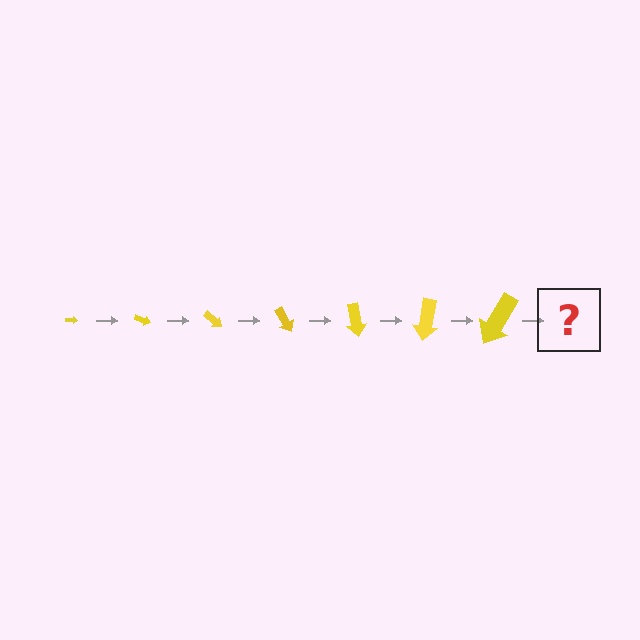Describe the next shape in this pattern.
It should be an arrow, larger than the previous one and rotated 140 degrees from the start.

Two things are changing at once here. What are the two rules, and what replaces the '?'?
The two rules are that the arrow grows larger each step and it rotates 20 degrees each step. The '?' should be an arrow, larger than the previous one and rotated 140 degrees from the start.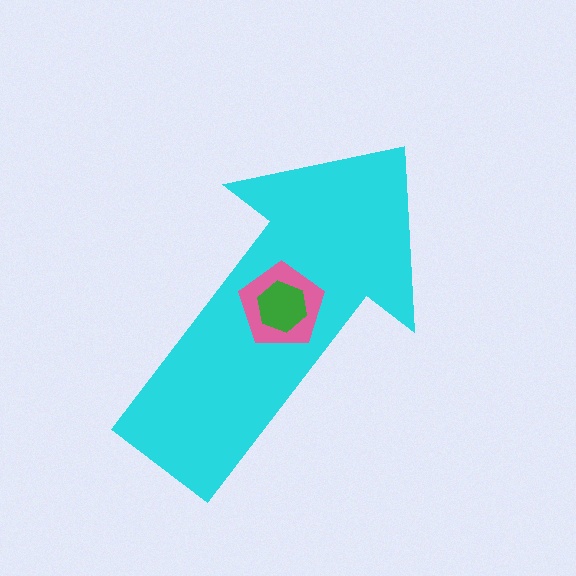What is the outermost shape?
The cyan arrow.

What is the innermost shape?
The green hexagon.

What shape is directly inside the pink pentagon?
The green hexagon.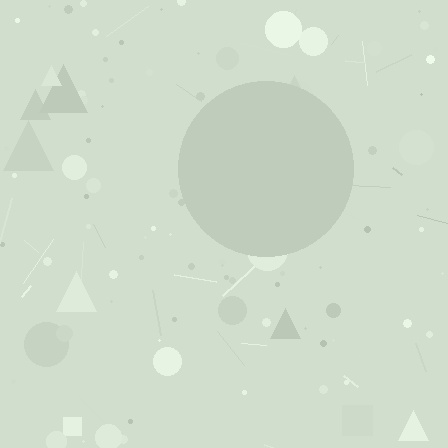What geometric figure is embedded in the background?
A circle is embedded in the background.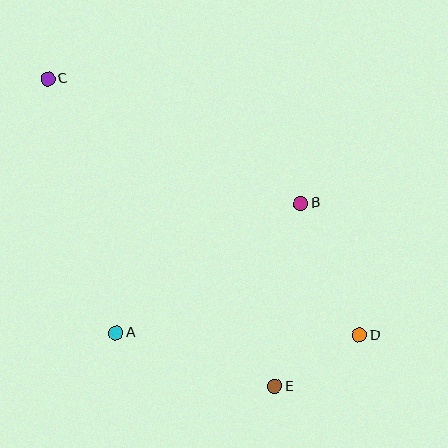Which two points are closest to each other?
Points D and E are closest to each other.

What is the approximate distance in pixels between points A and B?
The distance between A and B is approximately 226 pixels.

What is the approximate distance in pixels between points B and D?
The distance between B and D is approximately 144 pixels.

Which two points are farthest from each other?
Points C and D are farthest from each other.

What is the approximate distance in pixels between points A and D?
The distance between A and D is approximately 243 pixels.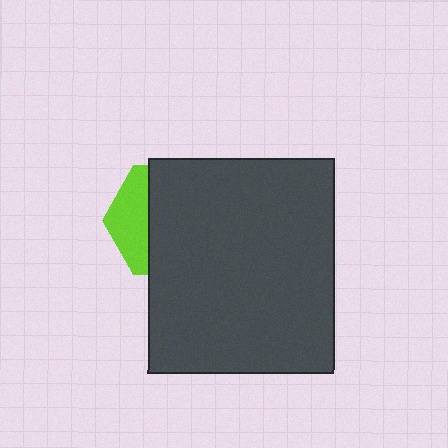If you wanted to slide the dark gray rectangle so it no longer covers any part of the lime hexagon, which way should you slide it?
Slide it right — that is the most direct way to separate the two shapes.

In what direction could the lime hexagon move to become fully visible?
The lime hexagon could move left. That would shift it out from behind the dark gray rectangle entirely.